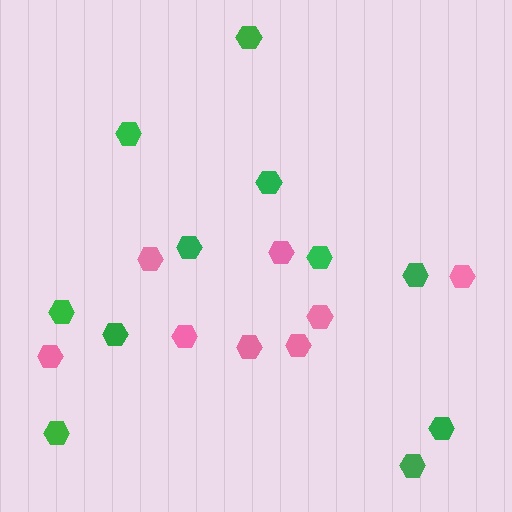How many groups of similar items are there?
There are 2 groups: one group of green hexagons (11) and one group of pink hexagons (8).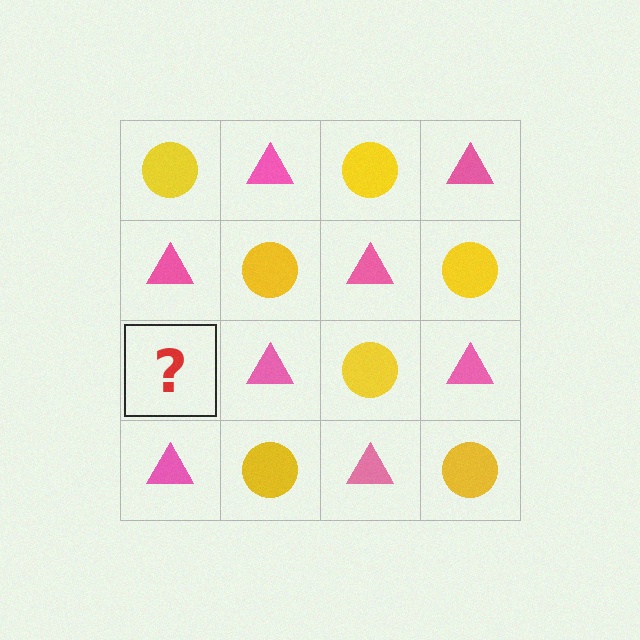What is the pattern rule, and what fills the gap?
The rule is that it alternates yellow circle and pink triangle in a checkerboard pattern. The gap should be filled with a yellow circle.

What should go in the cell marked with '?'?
The missing cell should contain a yellow circle.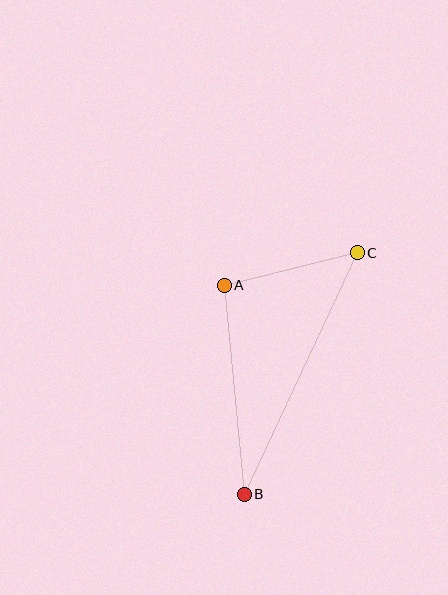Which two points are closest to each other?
Points A and C are closest to each other.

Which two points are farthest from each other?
Points B and C are farthest from each other.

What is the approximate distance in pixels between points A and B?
The distance between A and B is approximately 210 pixels.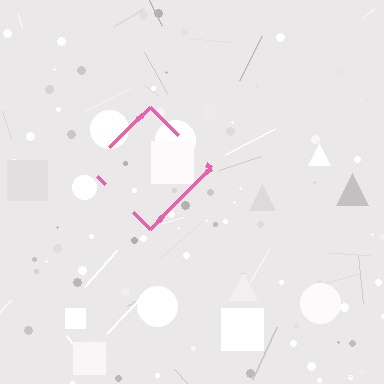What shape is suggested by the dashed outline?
The dashed outline suggests a diamond.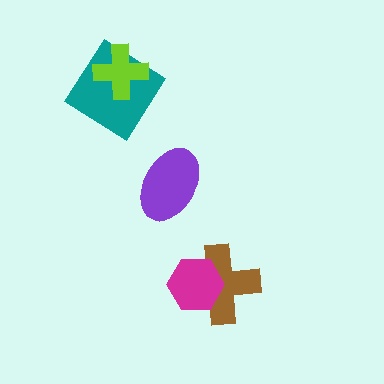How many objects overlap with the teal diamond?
1 object overlaps with the teal diamond.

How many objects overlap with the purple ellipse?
0 objects overlap with the purple ellipse.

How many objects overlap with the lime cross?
1 object overlaps with the lime cross.